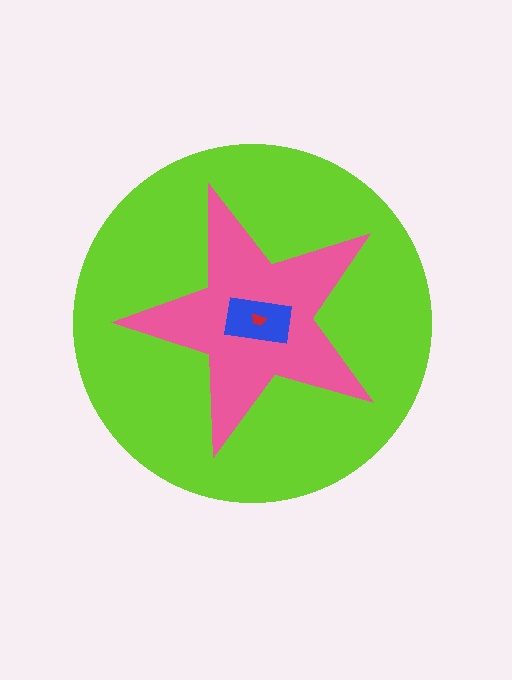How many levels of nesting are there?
4.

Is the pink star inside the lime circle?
Yes.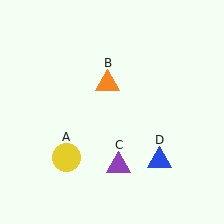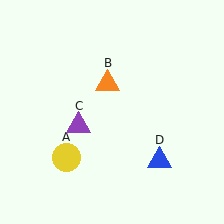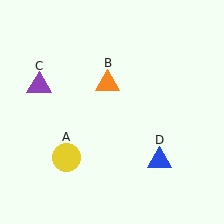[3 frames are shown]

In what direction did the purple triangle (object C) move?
The purple triangle (object C) moved up and to the left.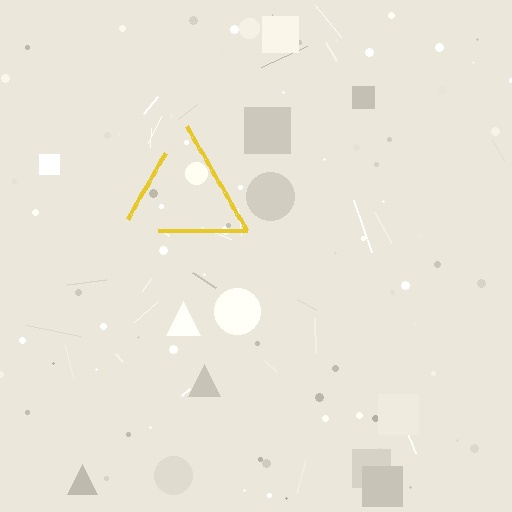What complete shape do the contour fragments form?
The contour fragments form a triangle.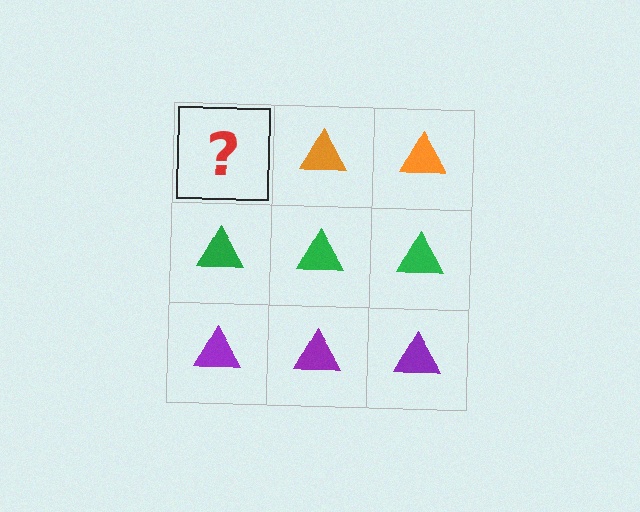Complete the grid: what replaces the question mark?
The question mark should be replaced with an orange triangle.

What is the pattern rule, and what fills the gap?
The rule is that each row has a consistent color. The gap should be filled with an orange triangle.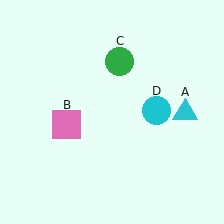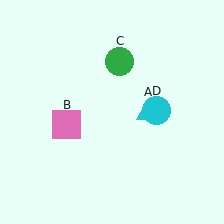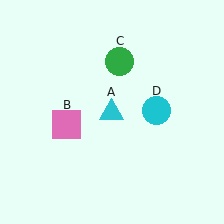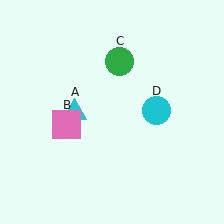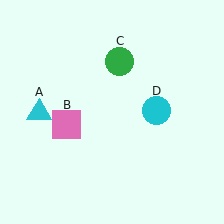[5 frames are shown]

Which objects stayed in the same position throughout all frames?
Pink square (object B) and green circle (object C) and cyan circle (object D) remained stationary.